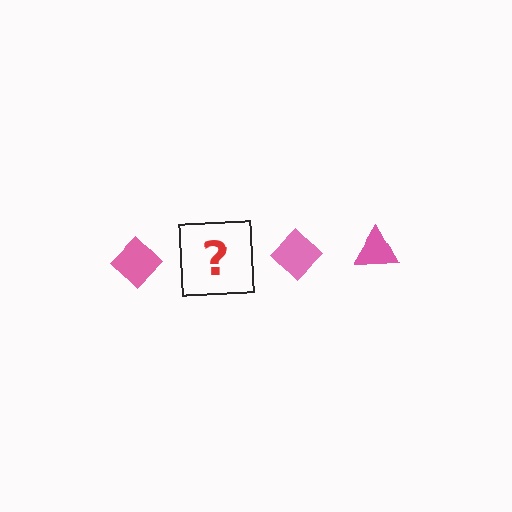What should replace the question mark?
The question mark should be replaced with a pink triangle.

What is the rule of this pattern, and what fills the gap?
The rule is that the pattern cycles through diamond, triangle shapes in pink. The gap should be filled with a pink triangle.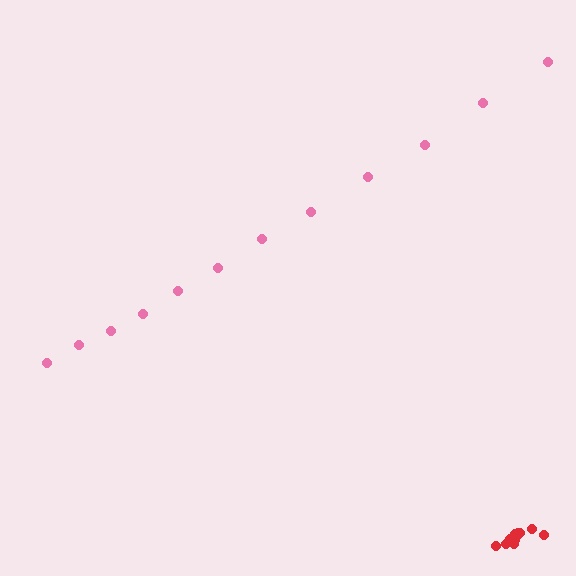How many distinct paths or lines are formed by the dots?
There are 2 distinct paths.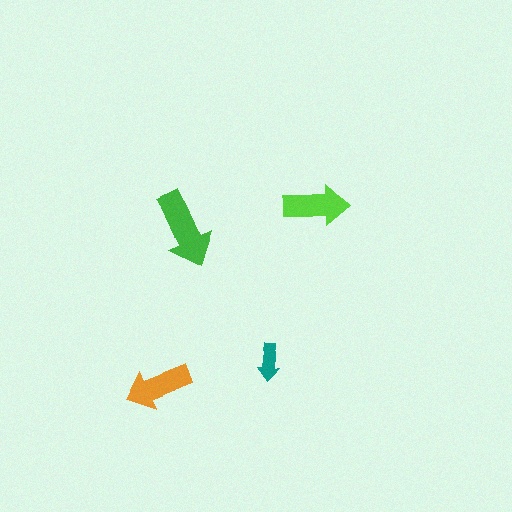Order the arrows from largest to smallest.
the green one, the orange one, the lime one, the teal one.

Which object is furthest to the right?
The lime arrow is rightmost.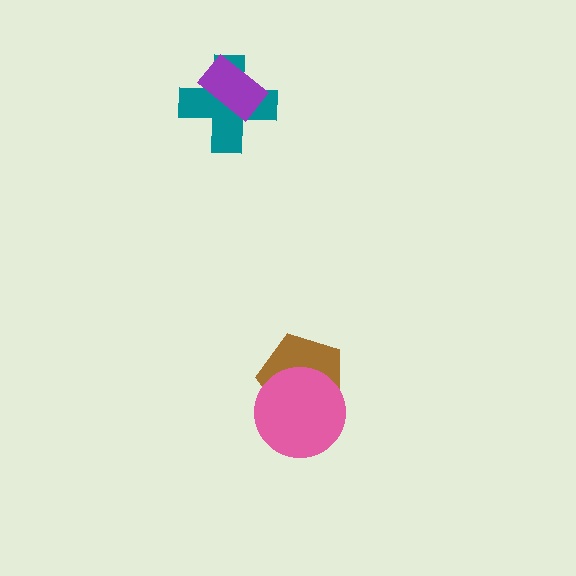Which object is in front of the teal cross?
The purple rectangle is in front of the teal cross.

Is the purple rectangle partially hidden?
No, no other shape covers it.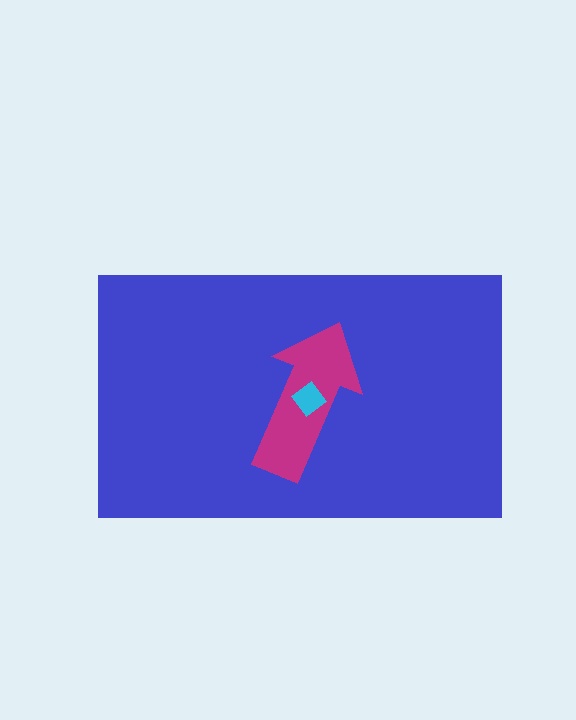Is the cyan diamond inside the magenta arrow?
Yes.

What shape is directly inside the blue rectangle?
The magenta arrow.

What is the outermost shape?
The blue rectangle.